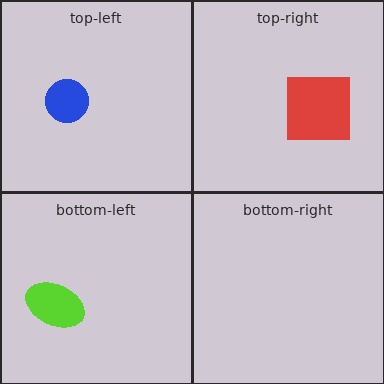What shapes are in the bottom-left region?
The lime ellipse.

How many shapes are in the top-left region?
1.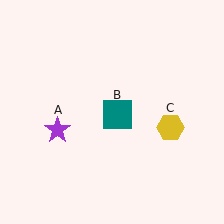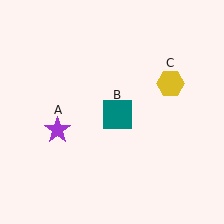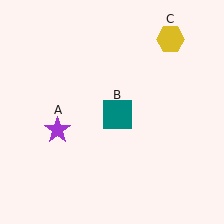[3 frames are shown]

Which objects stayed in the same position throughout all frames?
Purple star (object A) and teal square (object B) remained stationary.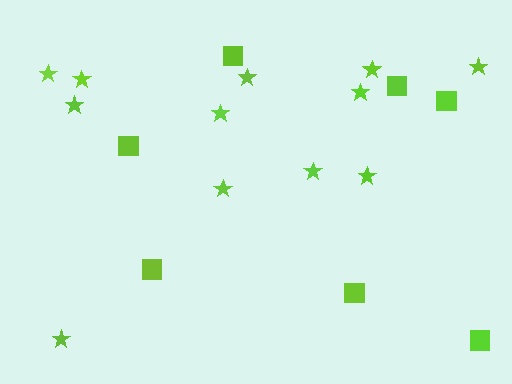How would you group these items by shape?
There are 2 groups: one group of squares (7) and one group of stars (12).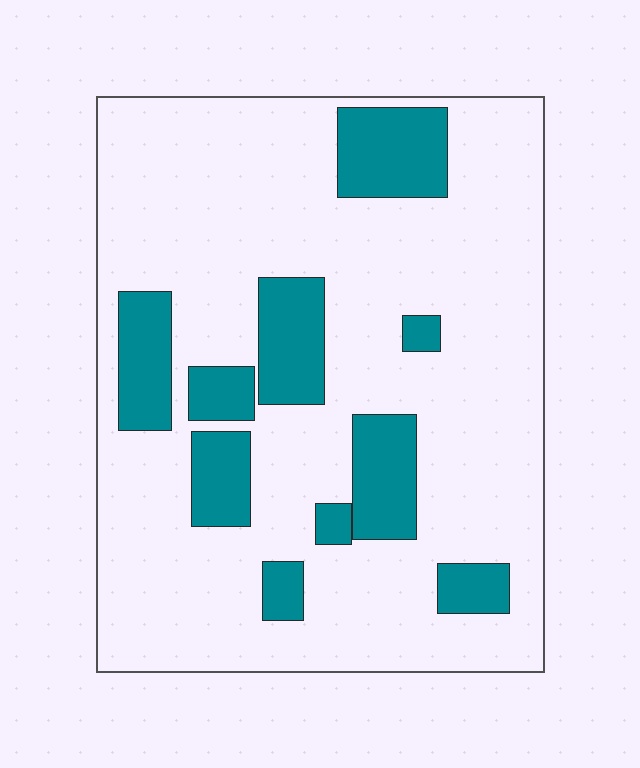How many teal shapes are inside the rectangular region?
10.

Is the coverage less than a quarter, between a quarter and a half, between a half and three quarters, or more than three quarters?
Less than a quarter.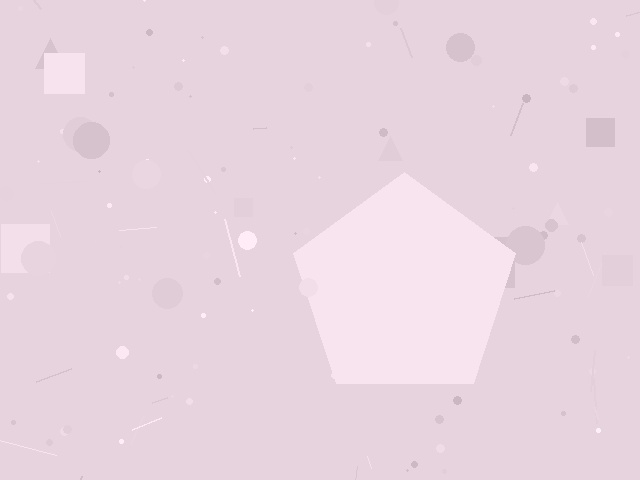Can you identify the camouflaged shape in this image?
The camouflaged shape is a pentagon.